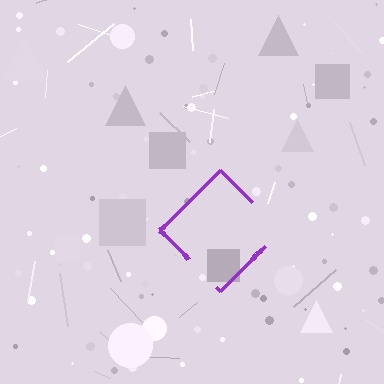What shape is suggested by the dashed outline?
The dashed outline suggests a diamond.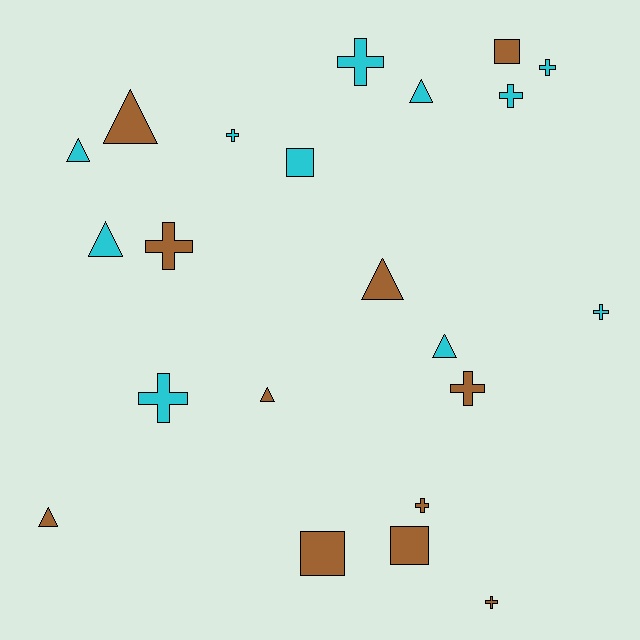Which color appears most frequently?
Brown, with 11 objects.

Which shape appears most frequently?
Cross, with 10 objects.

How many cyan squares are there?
There is 1 cyan square.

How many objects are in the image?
There are 22 objects.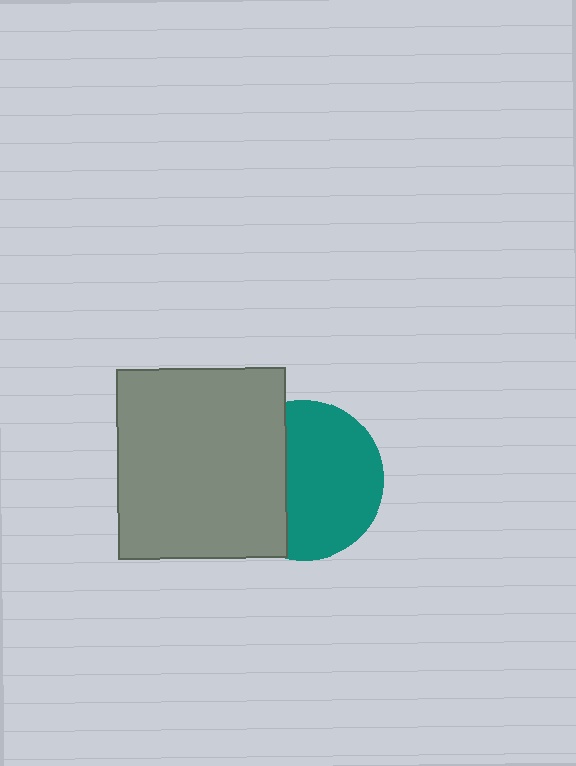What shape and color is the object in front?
The object in front is a gray rectangle.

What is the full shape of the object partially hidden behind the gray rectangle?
The partially hidden object is a teal circle.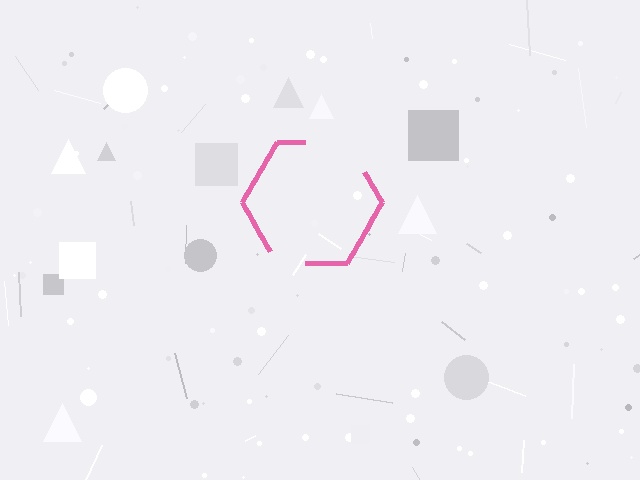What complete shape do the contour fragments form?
The contour fragments form a hexagon.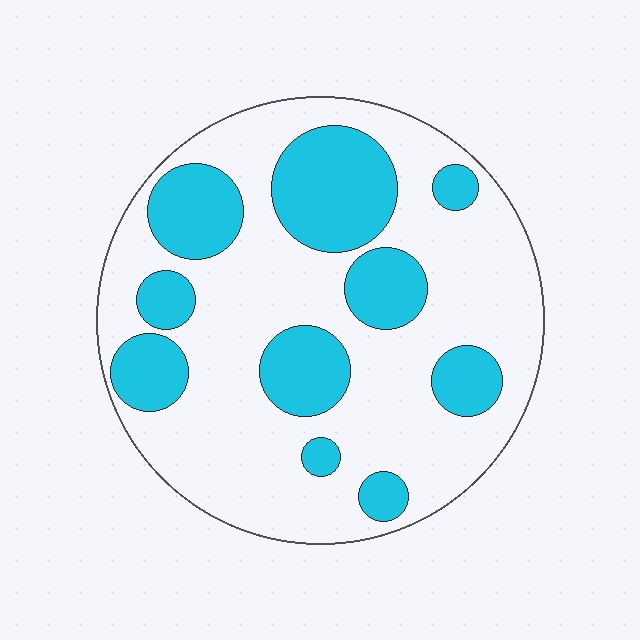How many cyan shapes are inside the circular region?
10.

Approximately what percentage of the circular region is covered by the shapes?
Approximately 30%.